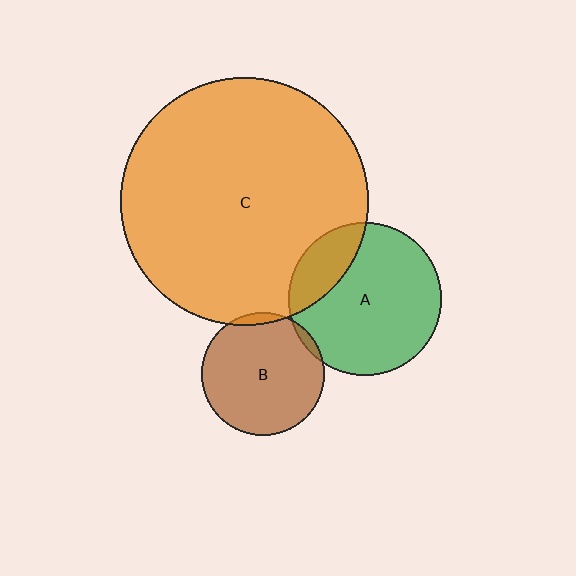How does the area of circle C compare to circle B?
Approximately 4.0 times.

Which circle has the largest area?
Circle C (orange).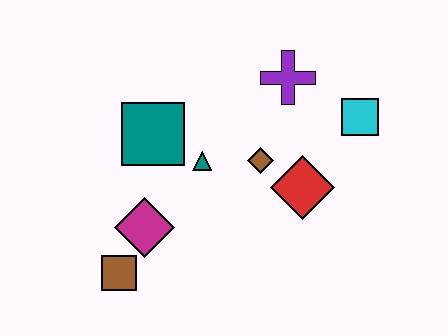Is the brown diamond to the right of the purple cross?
No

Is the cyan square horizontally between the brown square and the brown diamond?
No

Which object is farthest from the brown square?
The cyan square is farthest from the brown square.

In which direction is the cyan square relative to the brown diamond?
The cyan square is to the right of the brown diamond.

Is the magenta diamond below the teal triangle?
Yes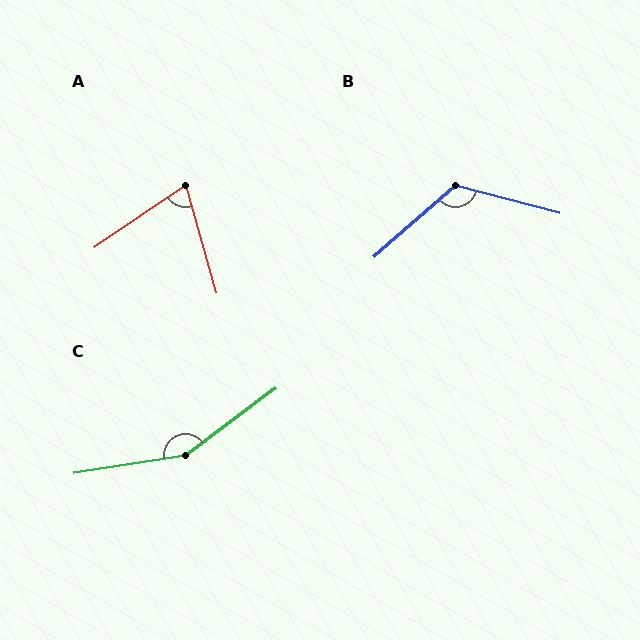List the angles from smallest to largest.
A (72°), B (124°), C (152°).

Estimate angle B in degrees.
Approximately 124 degrees.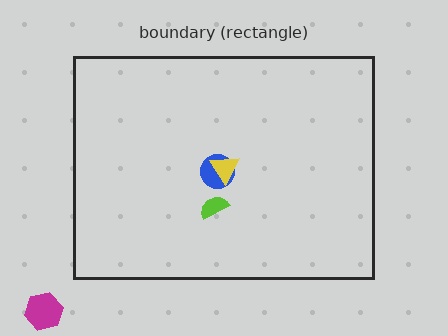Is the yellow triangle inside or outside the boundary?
Inside.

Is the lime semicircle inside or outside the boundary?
Inside.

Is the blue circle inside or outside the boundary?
Inside.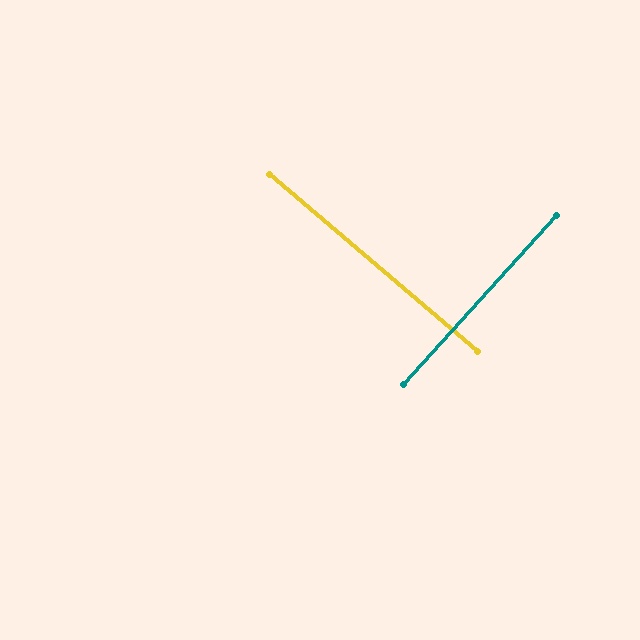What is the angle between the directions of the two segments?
Approximately 88 degrees.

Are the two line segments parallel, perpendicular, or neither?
Perpendicular — they meet at approximately 88°.